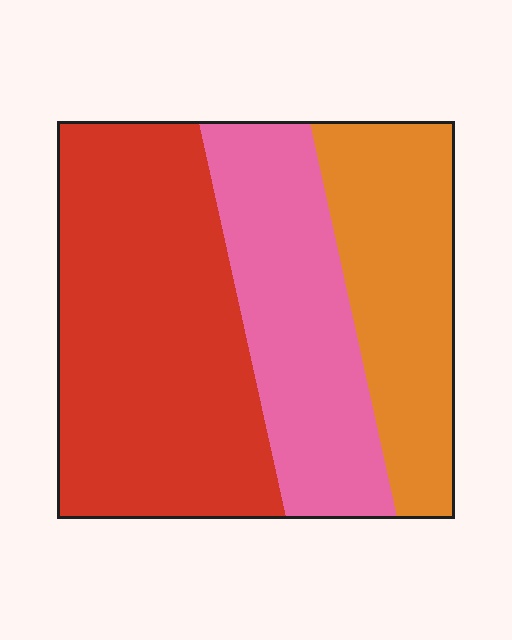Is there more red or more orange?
Red.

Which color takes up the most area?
Red, at roughly 45%.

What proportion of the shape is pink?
Pink covers around 30% of the shape.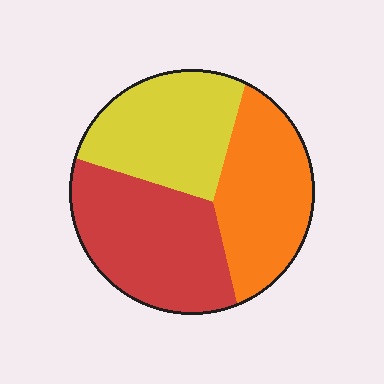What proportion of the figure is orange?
Orange covers 32% of the figure.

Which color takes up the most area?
Red, at roughly 35%.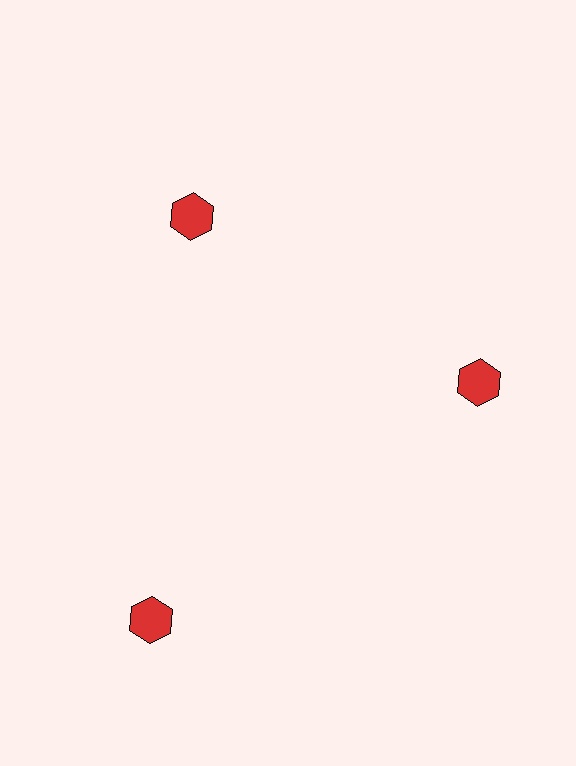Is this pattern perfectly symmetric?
No. The 3 red hexagons are arranged in a ring, but one element near the 7 o'clock position is pushed outward from the center, breaking the 3-fold rotational symmetry.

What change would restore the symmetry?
The symmetry would be restored by moving it inward, back onto the ring so that all 3 hexagons sit at equal angles and equal distance from the center.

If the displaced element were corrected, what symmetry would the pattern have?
It would have 3-fold rotational symmetry — the pattern would map onto itself every 120 degrees.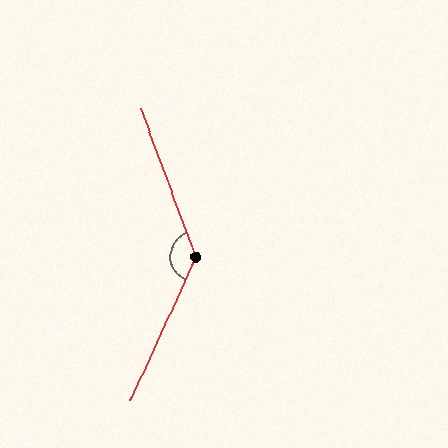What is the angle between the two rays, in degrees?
Approximately 135 degrees.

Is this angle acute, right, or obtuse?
It is obtuse.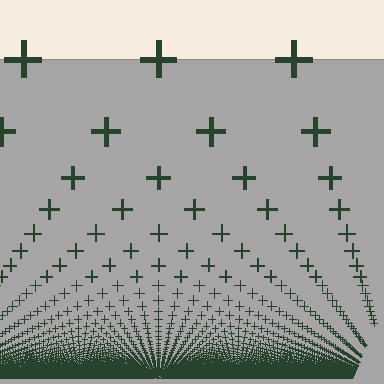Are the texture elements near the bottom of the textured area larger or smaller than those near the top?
Smaller. The gradient is inverted — elements near the bottom are smaller and denser.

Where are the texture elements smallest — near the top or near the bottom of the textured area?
Near the bottom.